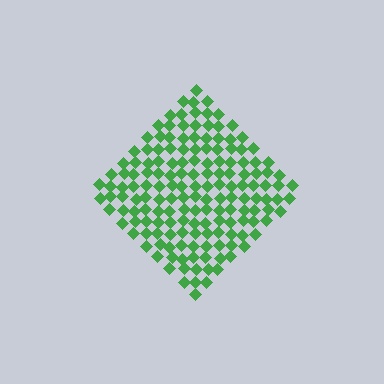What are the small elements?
The small elements are diamonds.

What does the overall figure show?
The overall figure shows a diamond.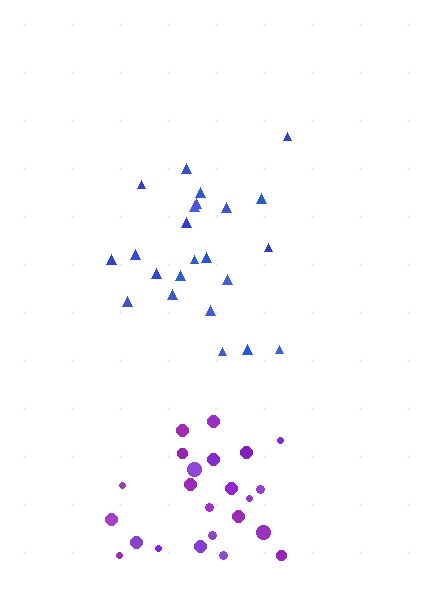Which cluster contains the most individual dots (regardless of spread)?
Purple (24).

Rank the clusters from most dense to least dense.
purple, blue.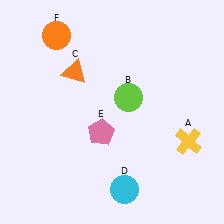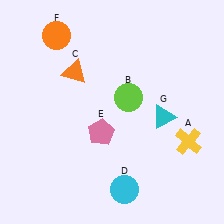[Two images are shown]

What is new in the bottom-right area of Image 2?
A cyan triangle (G) was added in the bottom-right area of Image 2.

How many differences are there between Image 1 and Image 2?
There is 1 difference between the two images.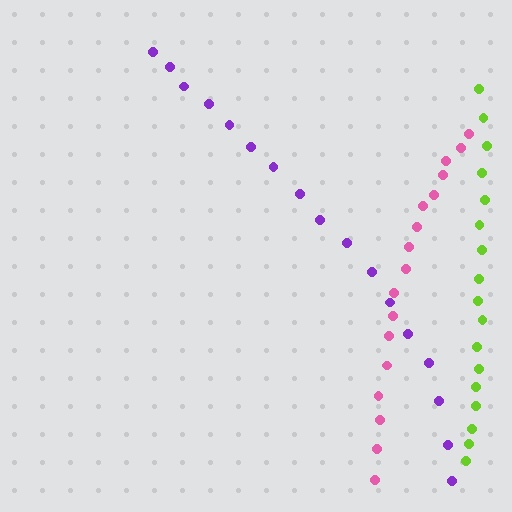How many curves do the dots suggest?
There are 3 distinct paths.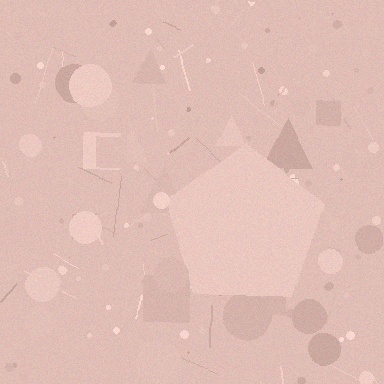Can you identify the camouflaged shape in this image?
The camouflaged shape is a pentagon.